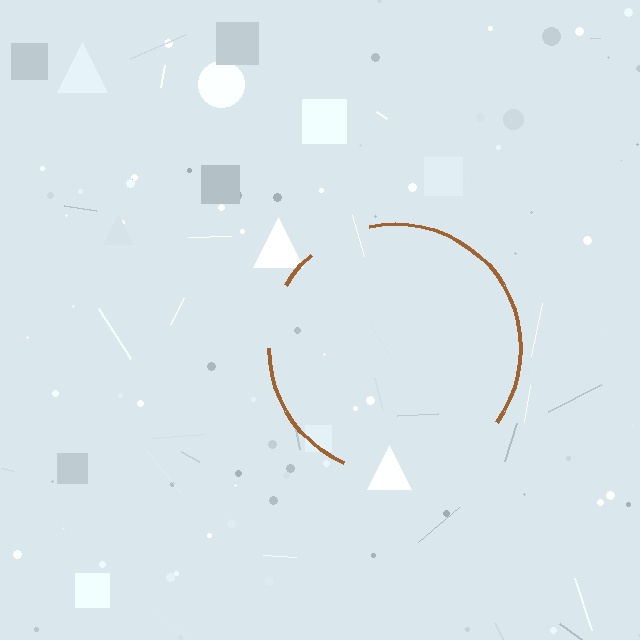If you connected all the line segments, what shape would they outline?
They would outline a circle.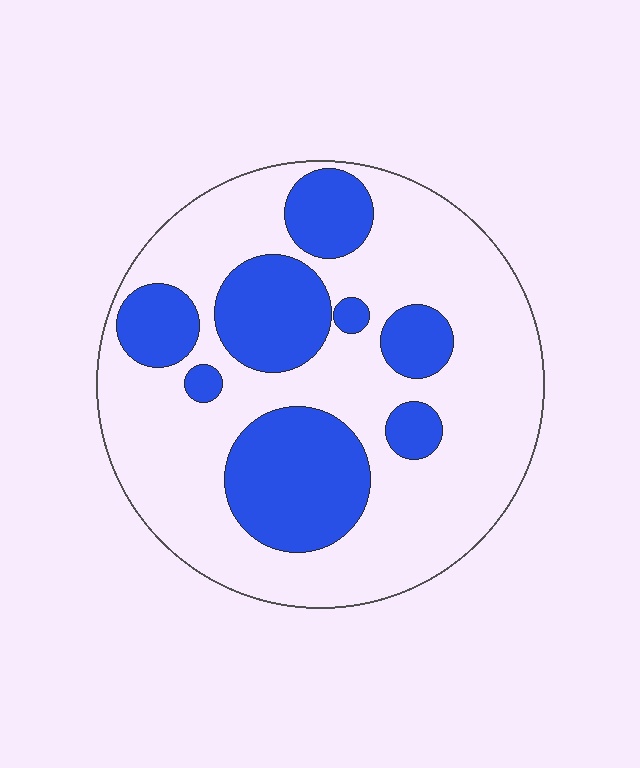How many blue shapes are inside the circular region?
8.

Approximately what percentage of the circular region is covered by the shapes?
Approximately 30%.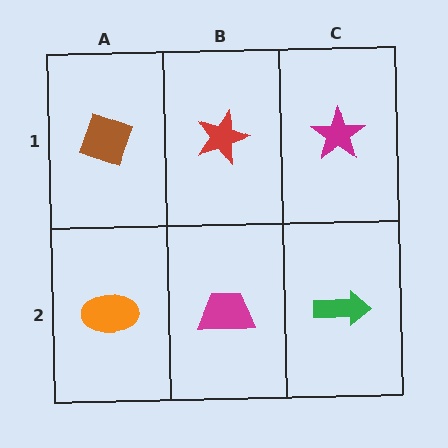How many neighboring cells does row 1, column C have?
2.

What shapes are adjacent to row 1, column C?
A green arrow (row 2, column C), a red star (row 1, column B).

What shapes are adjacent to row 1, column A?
An orange ellipse (row 2, column A), a red star (row 1, column B).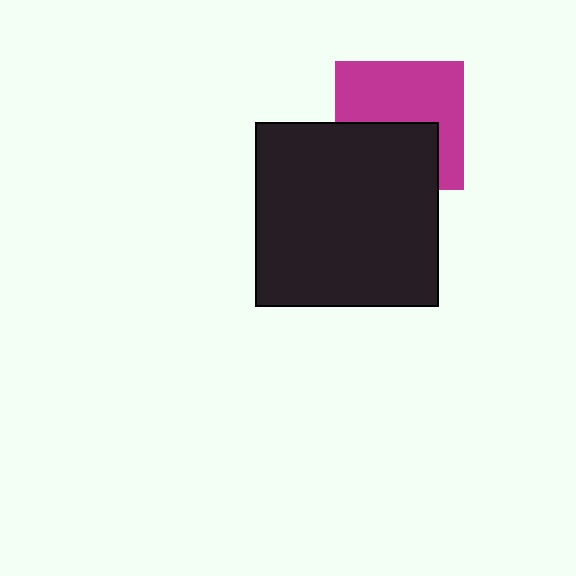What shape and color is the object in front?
The object in front is a black square.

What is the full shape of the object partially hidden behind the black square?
The partially hidden object is a magenta square.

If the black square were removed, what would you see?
You would see the complete magenta square.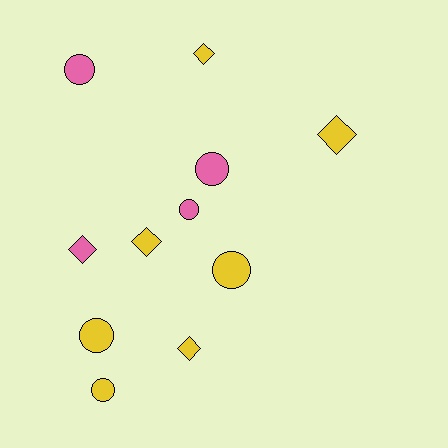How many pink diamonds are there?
There is 1 pink diamond.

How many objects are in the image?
There are 11 objects.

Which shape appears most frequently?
Circle, with 6 objects.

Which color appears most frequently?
Yellow, with 7 objects.